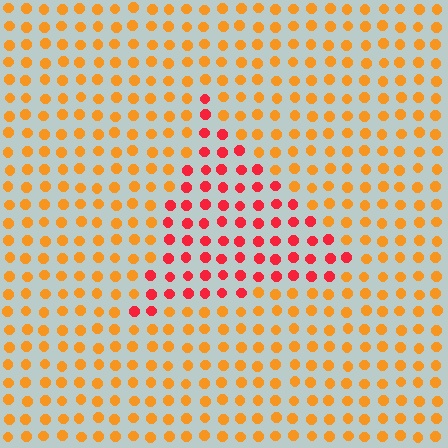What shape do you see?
I see a triangle.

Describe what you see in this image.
The image is filled with small orange elements in a uniform arrangement. A triangle-shaped region is visible where the elements are tinted to a slightly different hue, forming a subtle color boundary.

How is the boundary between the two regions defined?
The boundary is defined purely by a slight shift in hue (about 40 degrees). Spacing, size, and orientation are identical on both sides.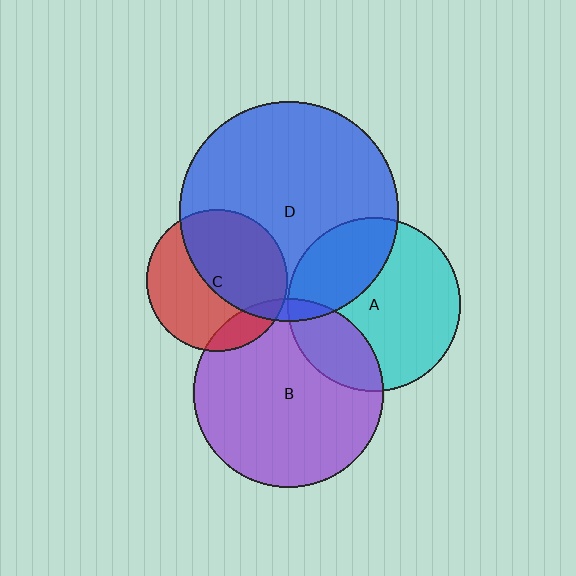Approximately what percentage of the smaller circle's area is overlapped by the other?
Approximately 30%.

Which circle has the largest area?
Circle D (blue).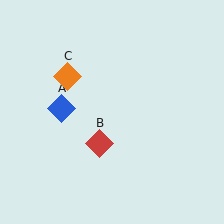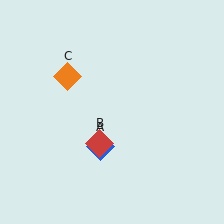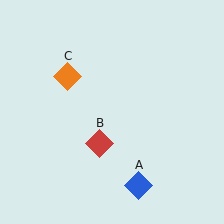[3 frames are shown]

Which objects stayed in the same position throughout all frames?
Red diamond (object B) and orange diamond (object C) remained stationary.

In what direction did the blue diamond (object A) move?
The blue diamond (object A) moved down and to the right.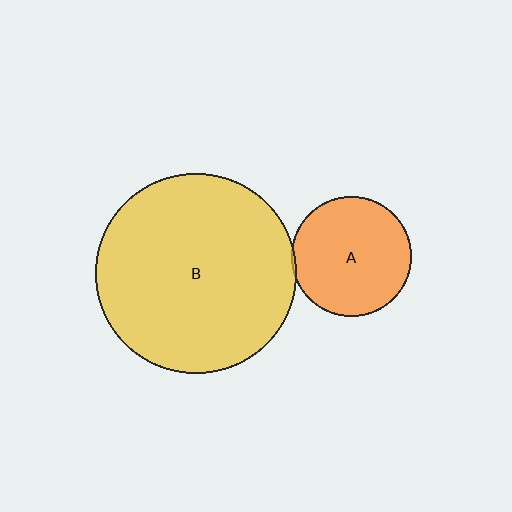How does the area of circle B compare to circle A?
Approximately 2.8 times.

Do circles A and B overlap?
Yes.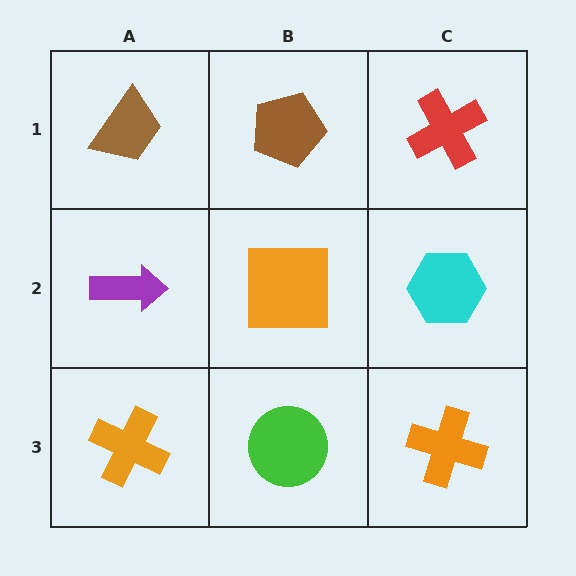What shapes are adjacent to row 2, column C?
A red cross (row 1, column C), an orange cross (row 3, column C), an orange square (row 2, column B).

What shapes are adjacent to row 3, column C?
A cyan hexagon (row 2, column C), a green circle (row 3, column B).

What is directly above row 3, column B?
An orange square.